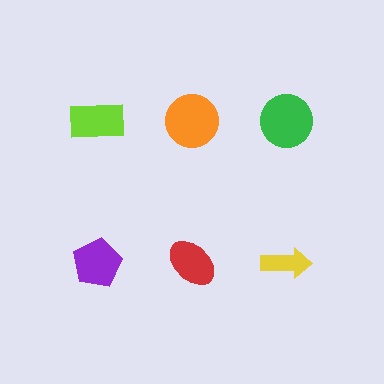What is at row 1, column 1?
A lime rectangle.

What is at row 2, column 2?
A red ellipse.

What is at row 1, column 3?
A green circle.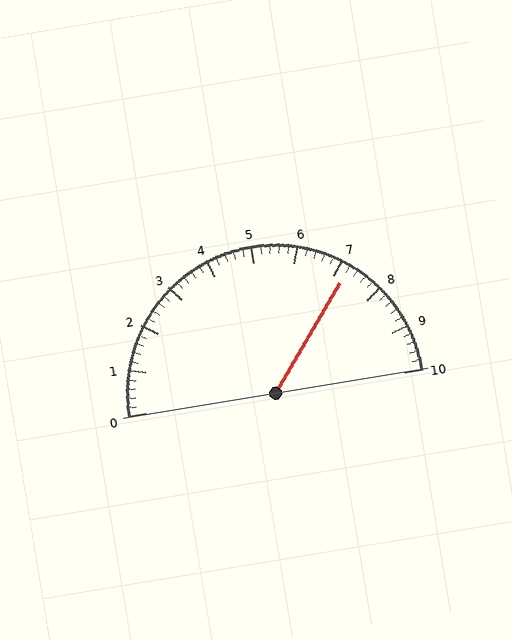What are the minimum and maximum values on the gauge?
The gauge ranges from 0 to 10.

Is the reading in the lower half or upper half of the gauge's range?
The reading is in the upper half of the range (0 to 10).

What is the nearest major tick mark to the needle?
The nearest major tick mark is 7.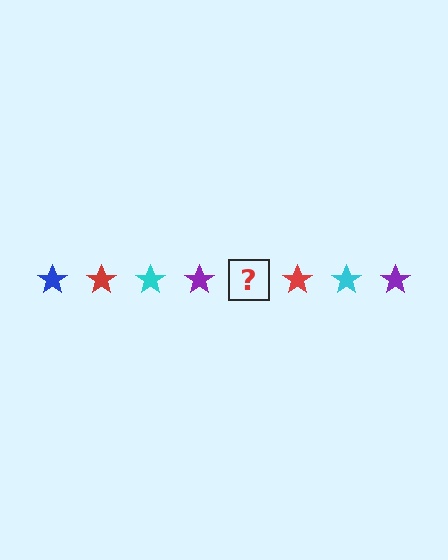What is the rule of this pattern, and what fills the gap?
The rule is that the pattern cycles through blue, red, cyan, purple stars. The gap should be filled with a blue star.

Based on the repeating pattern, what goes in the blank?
The blank should be a blue star.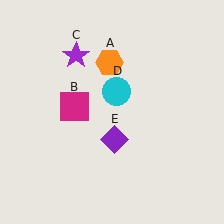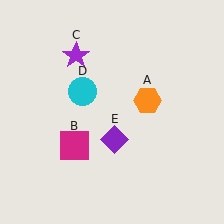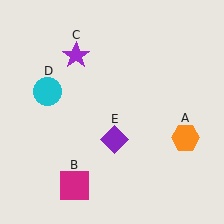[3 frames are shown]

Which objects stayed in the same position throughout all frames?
Purple star (object C) and purple diamond (object E) remained stationary.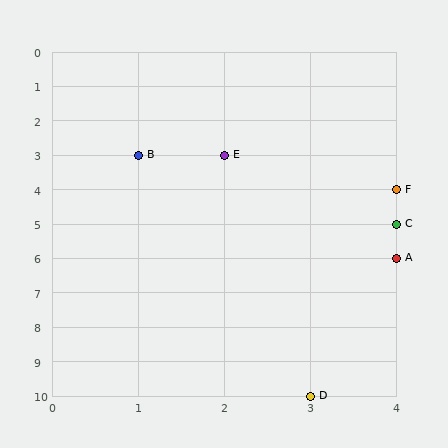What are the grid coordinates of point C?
Point C is at grid coordinates (4, 5).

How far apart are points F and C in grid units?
Points F and C are 1 row apart.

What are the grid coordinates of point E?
Point E is at grid coordinates (2, 3).